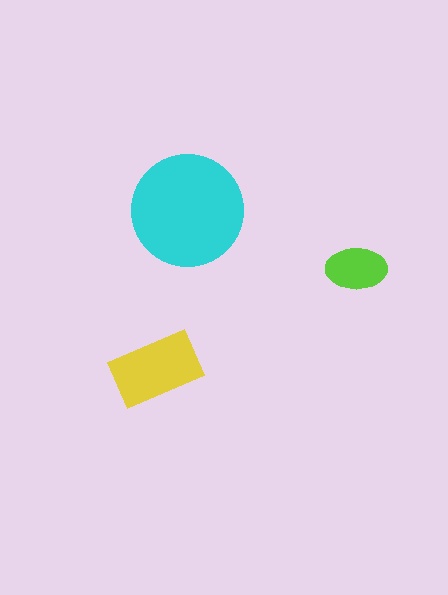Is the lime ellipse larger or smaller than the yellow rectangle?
Smaller.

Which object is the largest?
The cyan circle.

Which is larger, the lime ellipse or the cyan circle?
The cyan circle.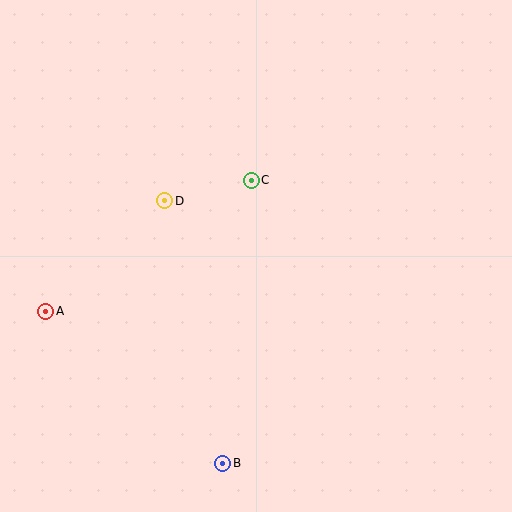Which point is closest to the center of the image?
Point C at (251, 180) is closest to the center.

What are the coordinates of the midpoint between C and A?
The midpoint between C and A is at (148, 246).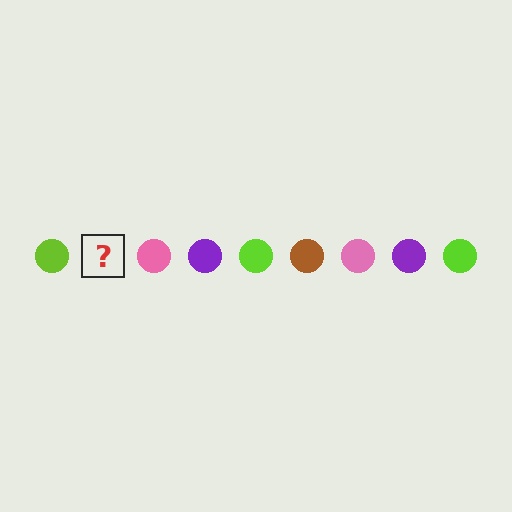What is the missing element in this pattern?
The missing element is a brown circle.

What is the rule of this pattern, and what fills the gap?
The rule is that the pattern cycles through lime, brown, pink, purple circles. The gap should be filled with a brown circle.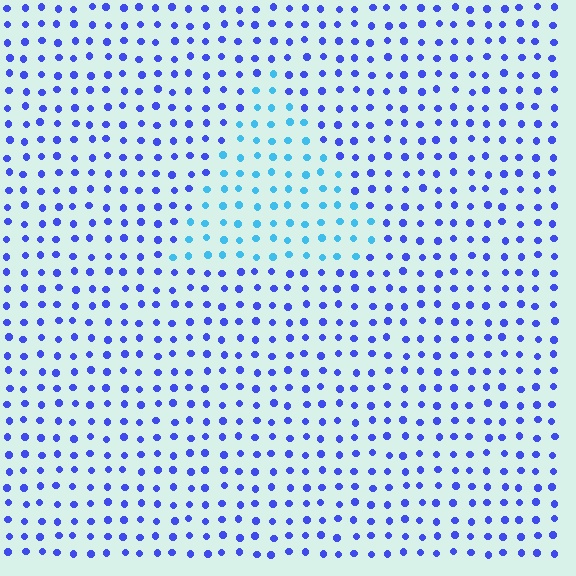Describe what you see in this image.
The image is filled with small blue elements in a uniform arrangement. A triangle-shaped region is visible where the elements are tinted to a slightly different hue, forming a subtle color boundary.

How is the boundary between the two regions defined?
The boundary is defined purely by a slight shift in hue (about 39 degrees). Spacing, size, and orientation are identical on both sides.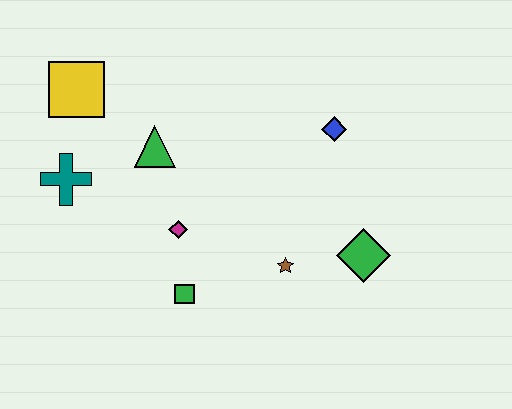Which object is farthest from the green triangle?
The green diamond is farthest from the green triangle.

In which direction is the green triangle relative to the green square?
The green triangle is above the green square.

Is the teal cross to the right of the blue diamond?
No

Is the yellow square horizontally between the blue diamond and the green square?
No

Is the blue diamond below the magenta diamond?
No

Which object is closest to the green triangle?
The magenta diamond is closest to the green triangle.